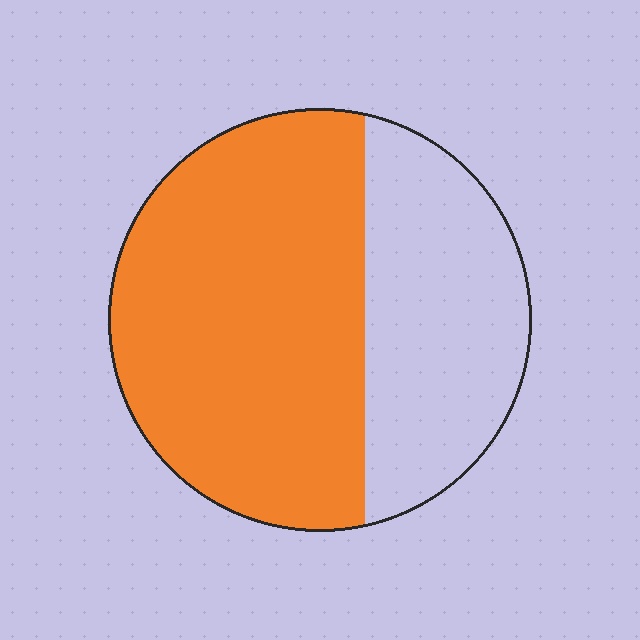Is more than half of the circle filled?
Yes.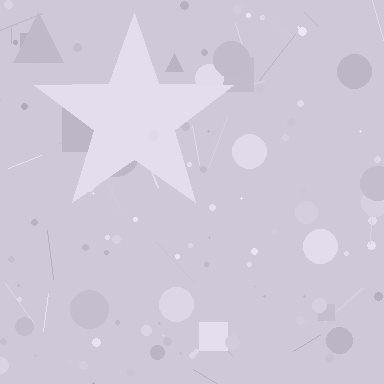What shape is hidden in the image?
A star is hidden in the image.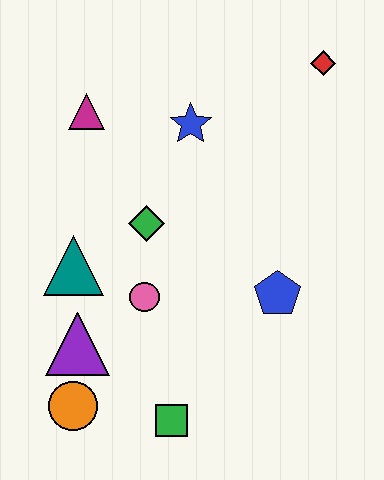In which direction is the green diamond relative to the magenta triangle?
The green diamond is below the magenta triangle.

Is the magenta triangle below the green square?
No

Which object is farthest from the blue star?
The orange circle is farthest from the blue star.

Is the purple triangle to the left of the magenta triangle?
Yes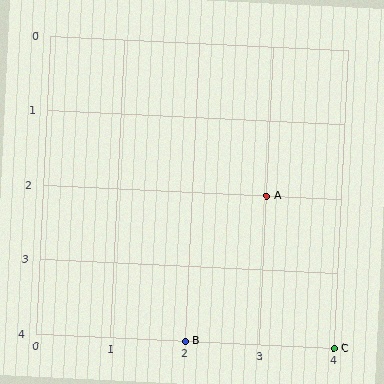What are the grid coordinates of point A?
Point A is at grid coordinates (3, 2).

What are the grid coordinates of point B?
Point B is at grid coordinates (2, 4).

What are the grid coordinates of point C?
Point C is at grid coordinates (4, 4).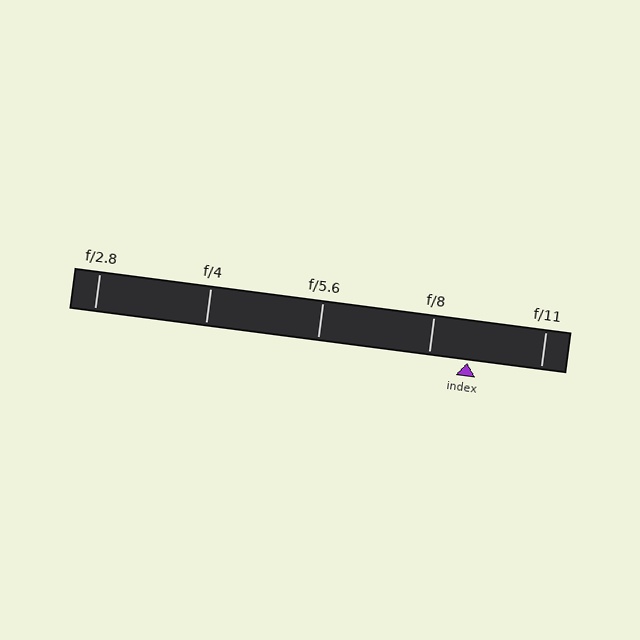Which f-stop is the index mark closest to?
The index mark is closest to f/8.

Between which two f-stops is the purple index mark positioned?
The index mark is between f/8 and f/11.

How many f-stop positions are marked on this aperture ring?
There are 5 f-stop positions marked.